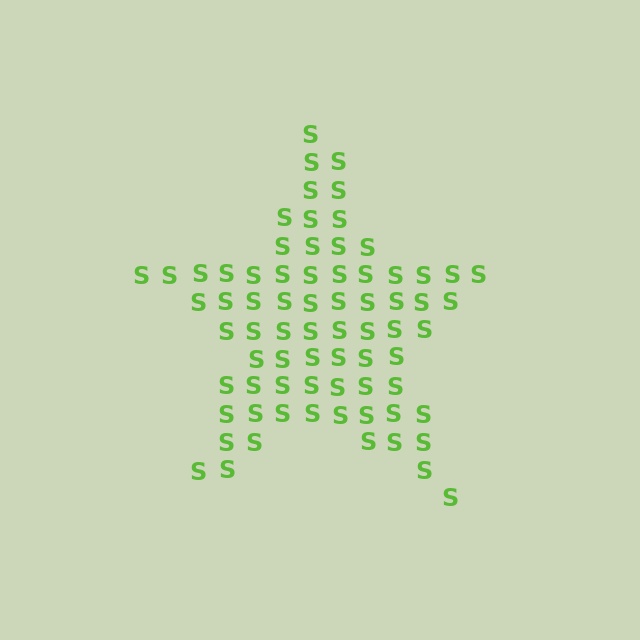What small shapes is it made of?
It is made of small letter S's.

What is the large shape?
The large shape is a star.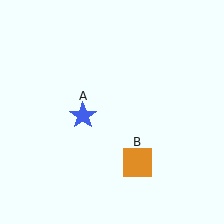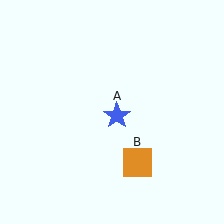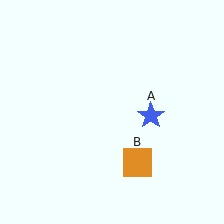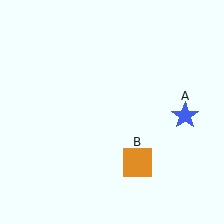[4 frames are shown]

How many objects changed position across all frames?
1 object changed position: blue star (object A).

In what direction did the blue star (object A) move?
The blue star (object A) moved right.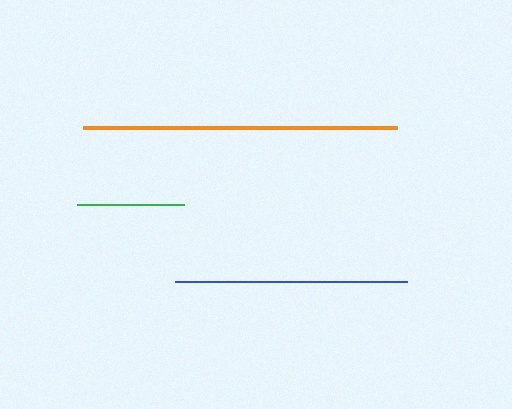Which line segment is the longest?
The orange line is the longest at approximately 314 pixels.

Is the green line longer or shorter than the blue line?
The blue line is longer than the green line.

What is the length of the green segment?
The green segment is approximately 107 pixels long.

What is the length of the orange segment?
The orange segment is approximately 314 pixels long.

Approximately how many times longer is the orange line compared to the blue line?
The orange line is approximately 1.4 times the length of the blue line.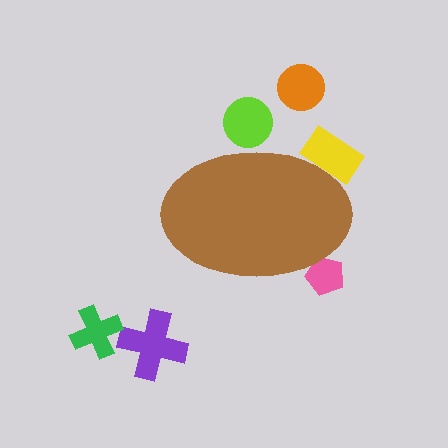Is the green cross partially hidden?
No, the green cross is fully visible.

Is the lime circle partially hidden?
Yes, the lime circle is partially hidden behind the brown ellipse.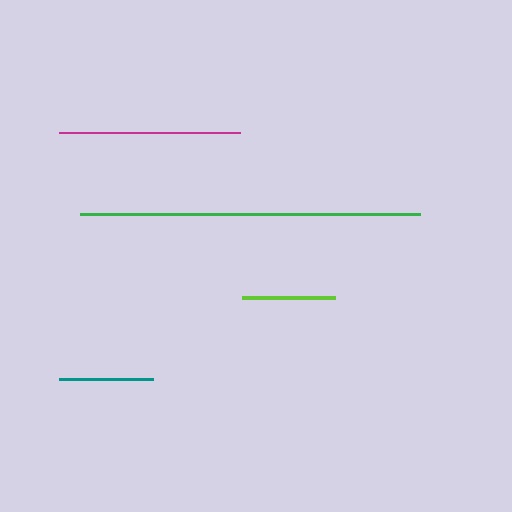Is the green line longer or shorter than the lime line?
The green line is longer than the lime line.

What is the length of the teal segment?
The teal segment is approximately 94 pixels long.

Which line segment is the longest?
The green line is the longest at approximately 340 pixels.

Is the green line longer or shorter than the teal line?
The green line is longer than the teal line.